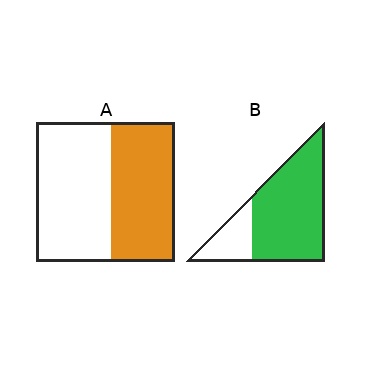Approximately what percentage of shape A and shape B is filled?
A is approximately 45% and B is approximately 75%.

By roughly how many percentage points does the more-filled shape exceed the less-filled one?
By roughly 30 percentage points (B over A).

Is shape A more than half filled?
Roughly half.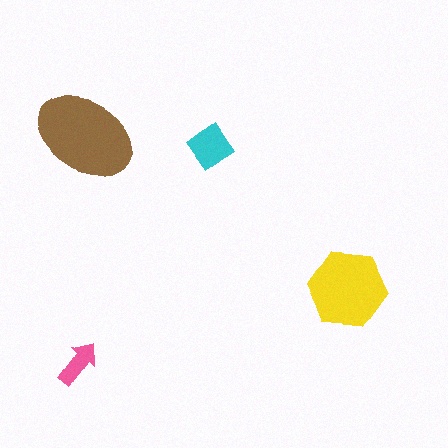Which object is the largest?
The brown ellipse.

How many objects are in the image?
There are 4 objects in the image.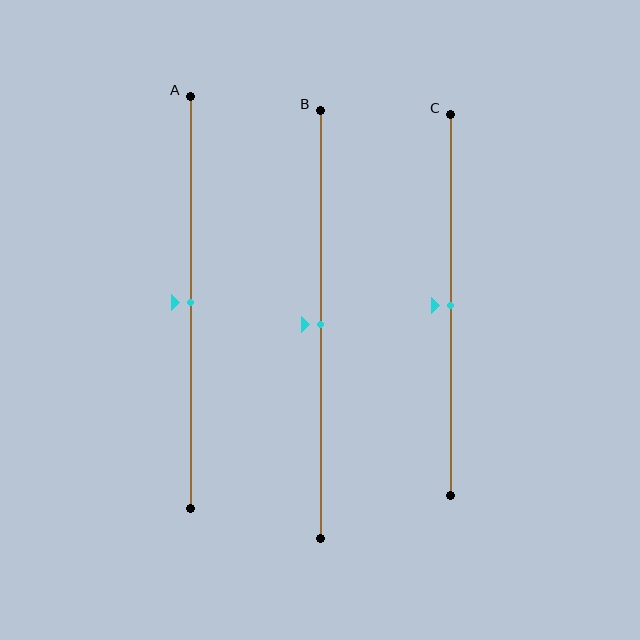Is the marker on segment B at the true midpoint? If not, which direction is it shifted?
Yes, the marker on segment B is at the true midpoint.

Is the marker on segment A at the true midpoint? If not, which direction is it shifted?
Yes, the marker on segment A is at the true midpoint.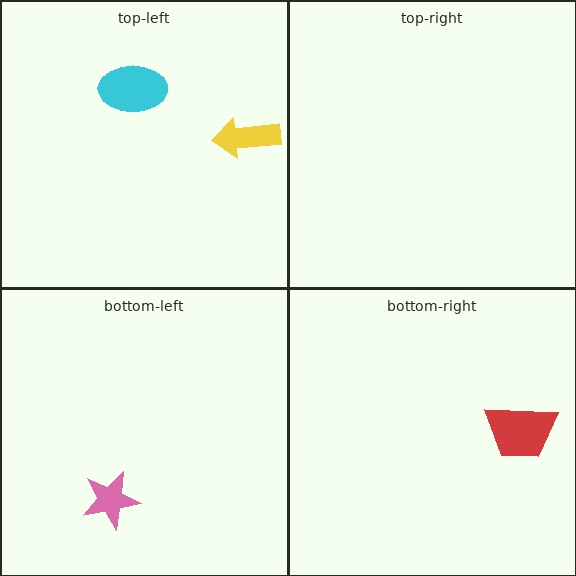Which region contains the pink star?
The bottom-left region.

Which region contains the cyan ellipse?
The top-left region.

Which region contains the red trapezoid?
The bottom-right region.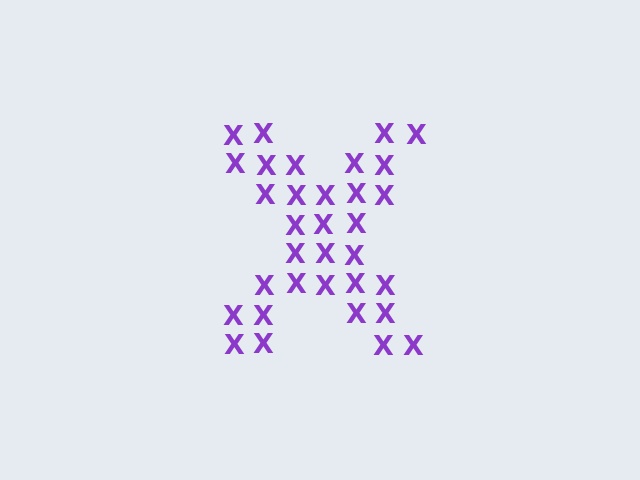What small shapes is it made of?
It is made of small letter X's.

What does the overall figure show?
The overall figure shows the letter X.